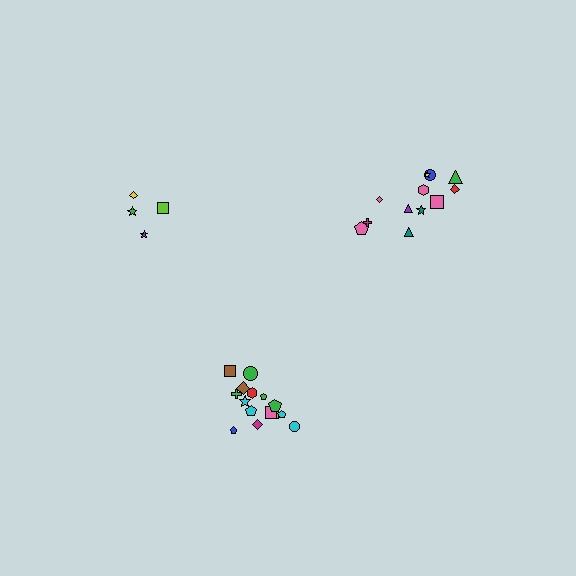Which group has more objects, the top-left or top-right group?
The top-right group.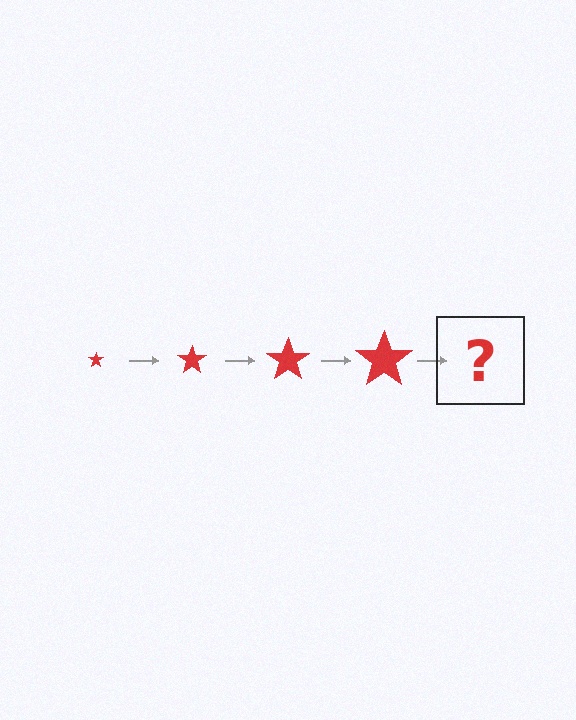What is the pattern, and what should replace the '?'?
The pattern is that the star gets progressively larger each step. The '?' should be a red star, larger than the previous one.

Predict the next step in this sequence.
The next step is a red star, larger than the previous one.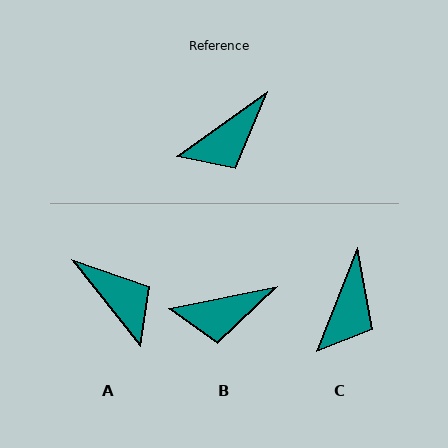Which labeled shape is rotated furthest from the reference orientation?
A, about 93 degrees away.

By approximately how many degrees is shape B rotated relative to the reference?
Approximately 24 degrees clockwise.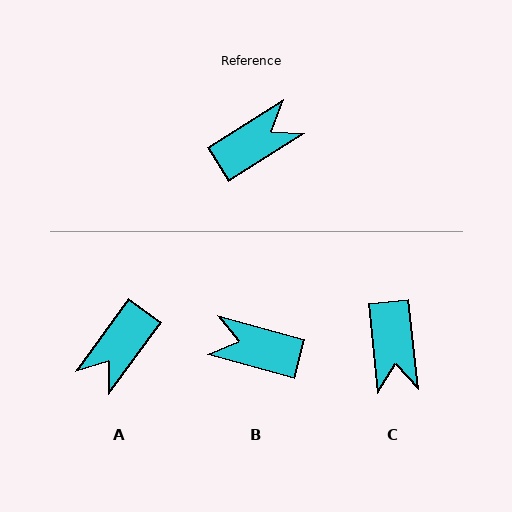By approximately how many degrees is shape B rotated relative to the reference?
Approximately 132 degrees counter-clockwise.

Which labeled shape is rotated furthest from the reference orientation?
A, about 158 degrees away.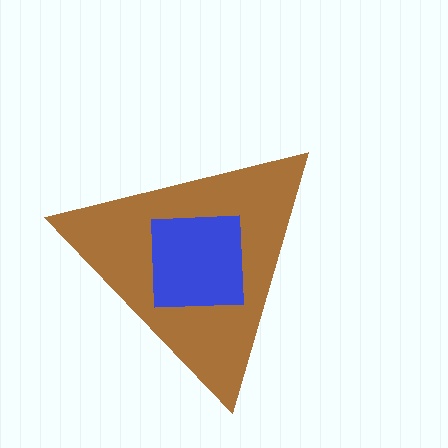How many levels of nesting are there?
2.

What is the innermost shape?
The blue square.